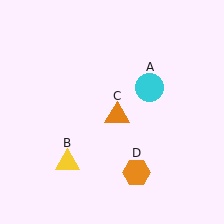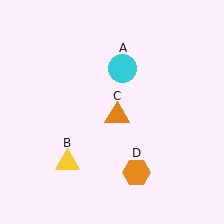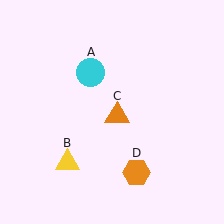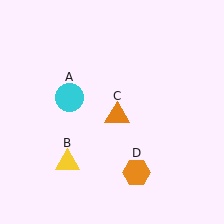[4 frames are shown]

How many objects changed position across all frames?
1 object changed position: cyan circle (object A).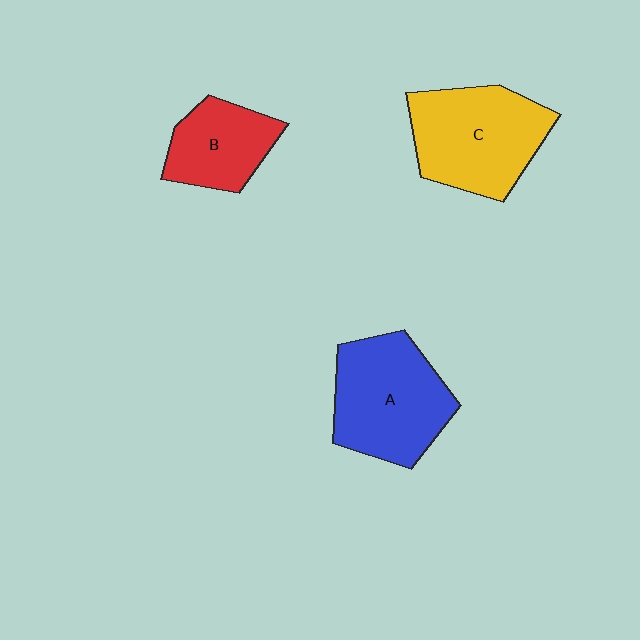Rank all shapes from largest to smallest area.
From largest to smallest: A (blue), C (yellow), B (red).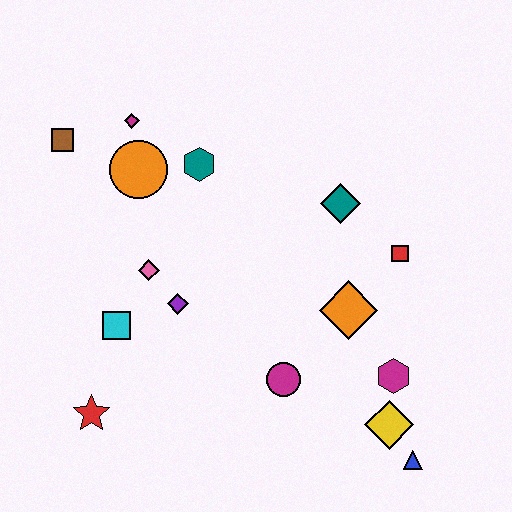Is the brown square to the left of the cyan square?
Yes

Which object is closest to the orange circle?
The magenta diamond is closest to the orange circle.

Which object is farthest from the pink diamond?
The blue triangle is farthest from the pink diamond.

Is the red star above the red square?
No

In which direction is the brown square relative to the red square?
The brown square is to the left of the red square.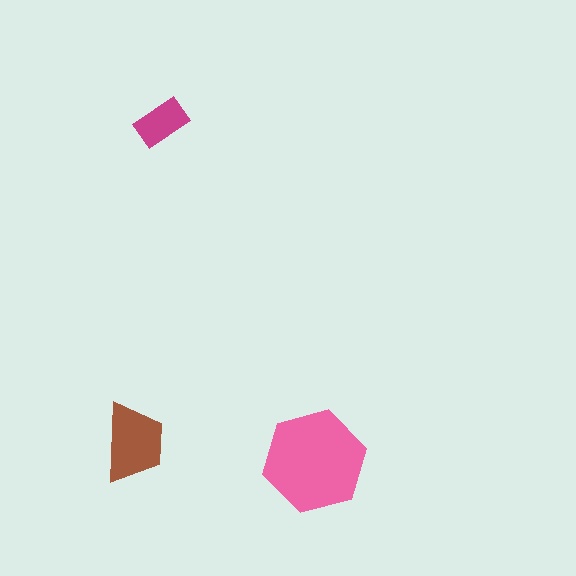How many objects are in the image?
There are 3 objects in the image.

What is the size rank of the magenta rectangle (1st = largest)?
3rd.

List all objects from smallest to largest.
The magenta rectangle, the brown trapezoid, the pink hexagon.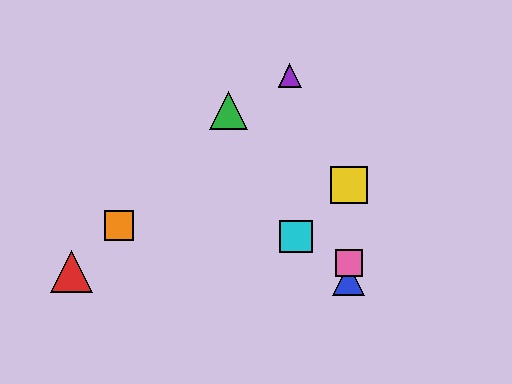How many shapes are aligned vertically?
3 shapes (the blue triangle, the yellow square, the pink square) are aligned vertically.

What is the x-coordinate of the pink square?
The pink square is at x≈349.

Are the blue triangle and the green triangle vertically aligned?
No, the blue triangle is at x≈349 and the green triangle is at x≈229.